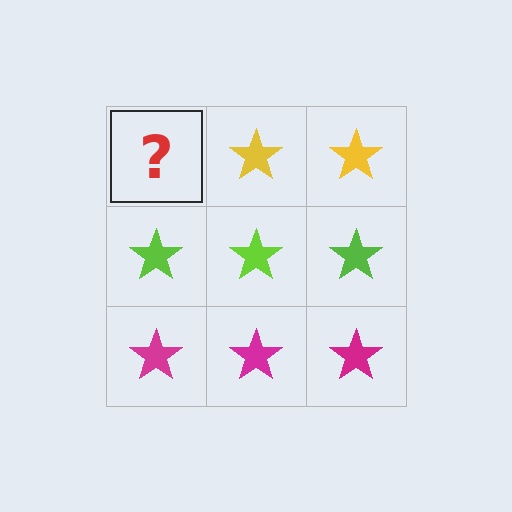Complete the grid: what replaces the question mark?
The question mark should be replaced with a yellow star.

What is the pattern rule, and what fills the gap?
The rule is that each row has a consistent color. The gap should be filled with a yellow star.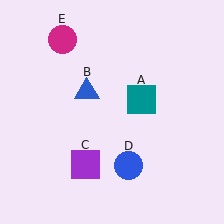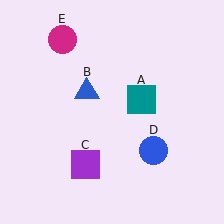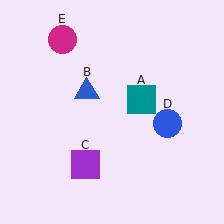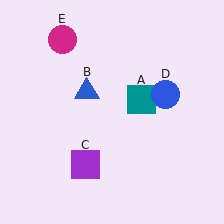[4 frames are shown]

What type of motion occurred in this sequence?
The blue circle (object D) rotated counterclockwise around the center of the scene.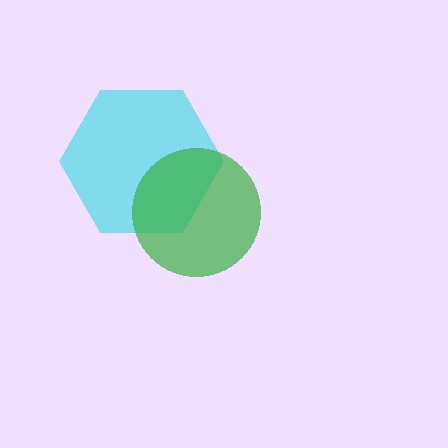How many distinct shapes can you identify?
There are 2 distinct shapes: a cyan hexagon, a green circle.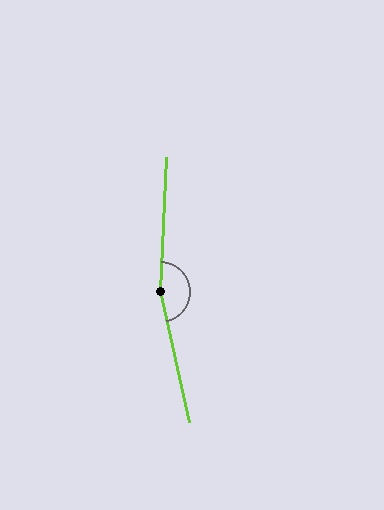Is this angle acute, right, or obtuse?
It is obtuse.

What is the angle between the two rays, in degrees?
Approximately 165 degrees.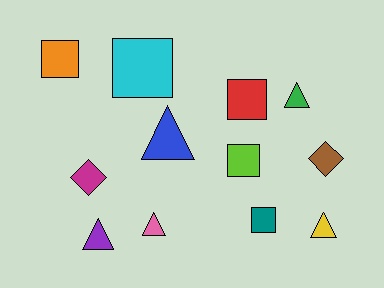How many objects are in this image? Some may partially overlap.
There are 12 objects.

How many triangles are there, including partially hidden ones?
There are 5 triangles.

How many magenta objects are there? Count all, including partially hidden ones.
There is 1 magenta object.